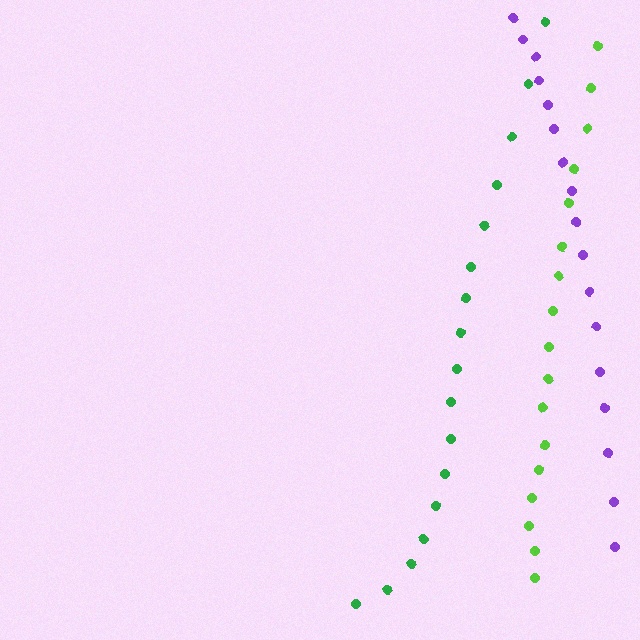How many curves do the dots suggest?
There are 3 distinct paths.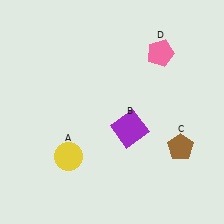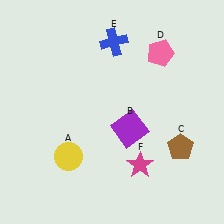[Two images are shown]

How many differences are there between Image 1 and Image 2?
There are 2 differences between the two images.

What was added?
A blue cross (E), a magenta star (F) were added in Image 2.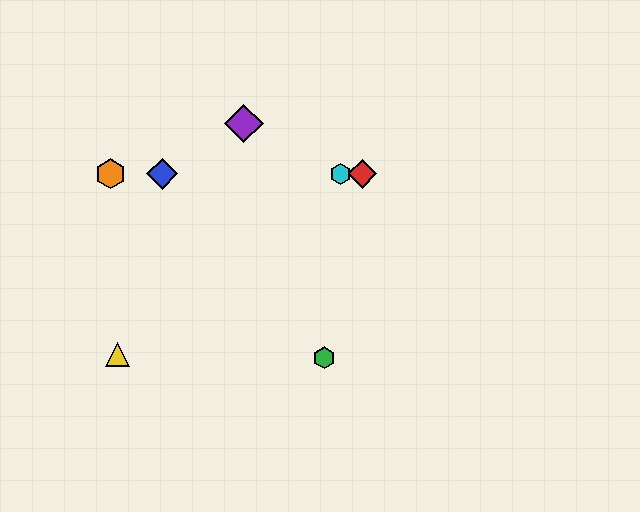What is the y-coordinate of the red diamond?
The red diamond is at y≈174.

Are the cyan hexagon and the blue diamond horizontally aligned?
Yes, both are at y≈174.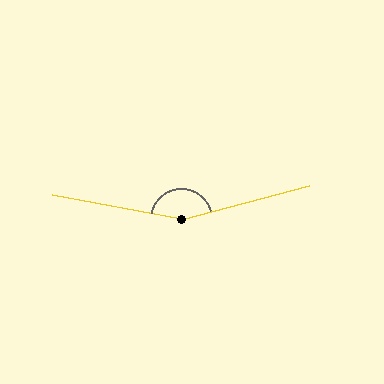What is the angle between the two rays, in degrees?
Approximately 154 degrees.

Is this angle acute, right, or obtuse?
It is obtuse.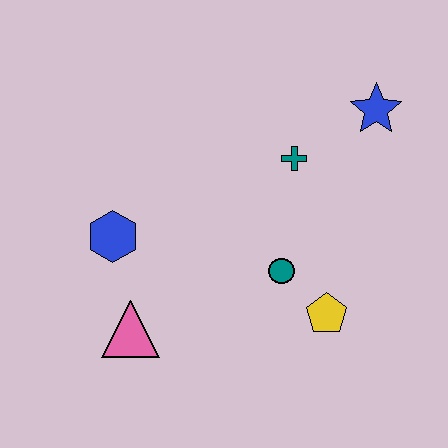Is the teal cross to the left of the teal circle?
No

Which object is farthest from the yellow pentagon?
The blue hexagon is farthest from the yellow pentagon.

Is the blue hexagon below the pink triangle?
No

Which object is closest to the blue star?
The teal cross is closest to the blue star.